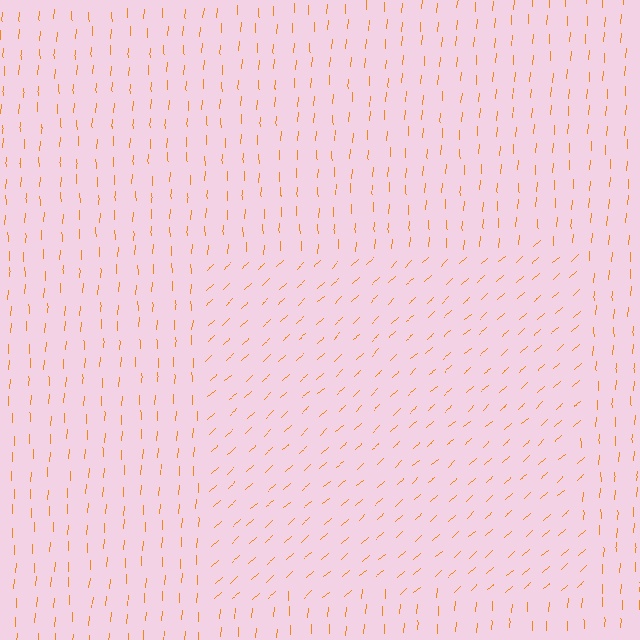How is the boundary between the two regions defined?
The boundary is defined purely by a change in line orientation (approximately 45 degrees difference). All lines are the same color and thickness.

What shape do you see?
I see a rectangle.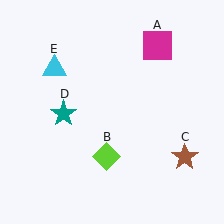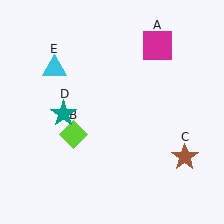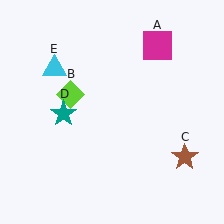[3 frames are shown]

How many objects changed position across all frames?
1 object changed position: lime diamond (object B).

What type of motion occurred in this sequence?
The lime diamond (object B) rotated clockwise around the center of the scene.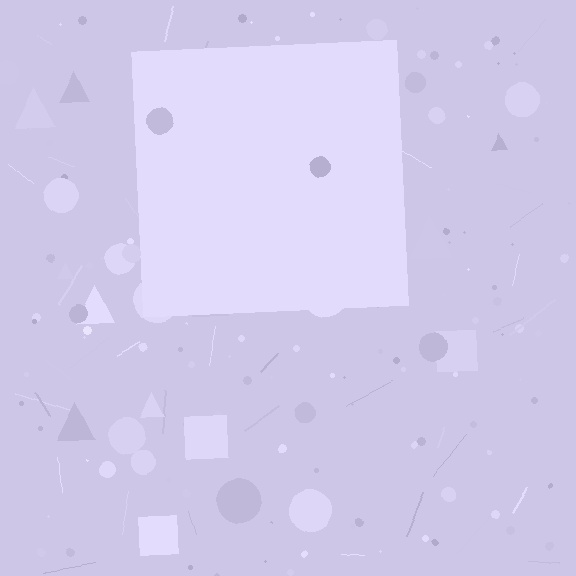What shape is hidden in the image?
A square is hidden in the image.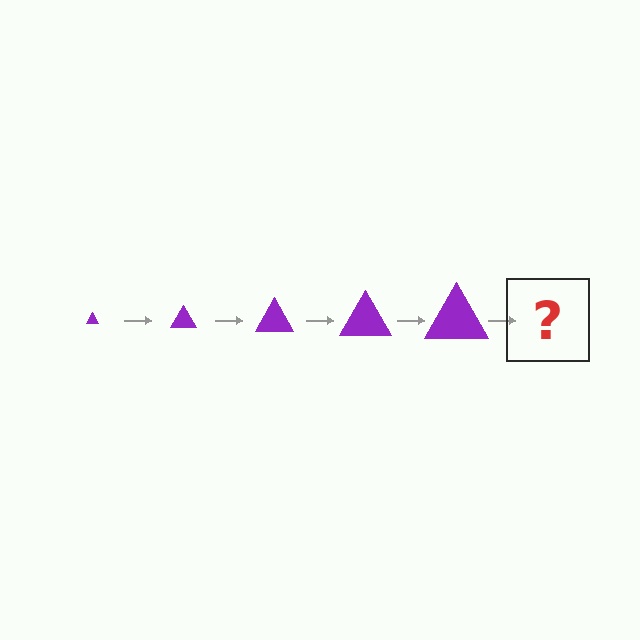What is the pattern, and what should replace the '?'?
The pattern is that the triangle gets progressively larger each step. The '?' should be a purple triangle, larger than the previous one.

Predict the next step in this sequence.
The next step is a purple triangle, larger than the previous one.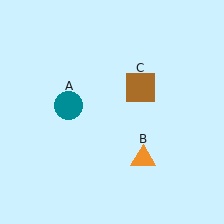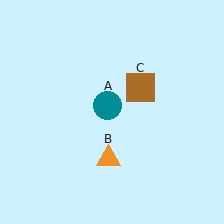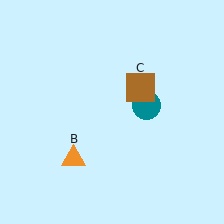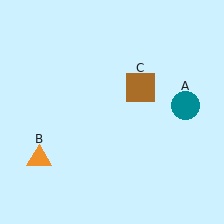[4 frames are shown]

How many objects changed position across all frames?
2 objects changed position: teal circle (object A), orange triangle (object B).